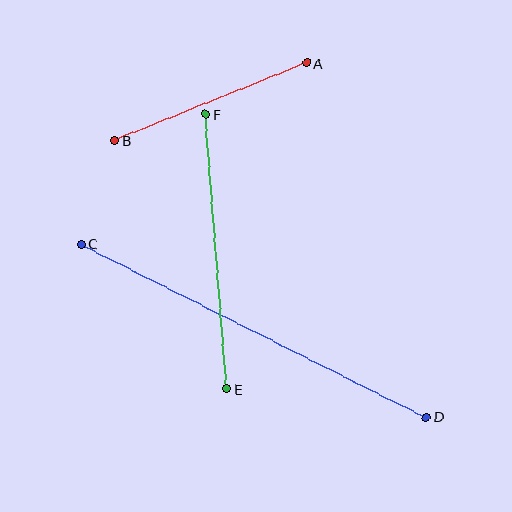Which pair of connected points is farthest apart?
Points C and D are farthest apart.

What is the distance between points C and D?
The distance is approximately 386 pixels.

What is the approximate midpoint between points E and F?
The midpoint is at approximately (216, 252) pixels.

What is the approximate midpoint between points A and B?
The midpoint is at approximately (211, 102) pixels.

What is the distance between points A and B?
The distance is approximately 207 pixels.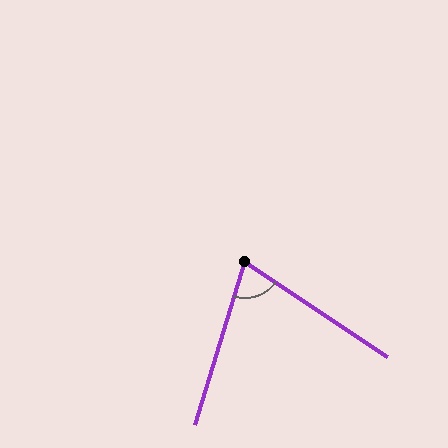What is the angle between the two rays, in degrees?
Approximately 74 degrees.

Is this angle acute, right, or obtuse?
It is acute.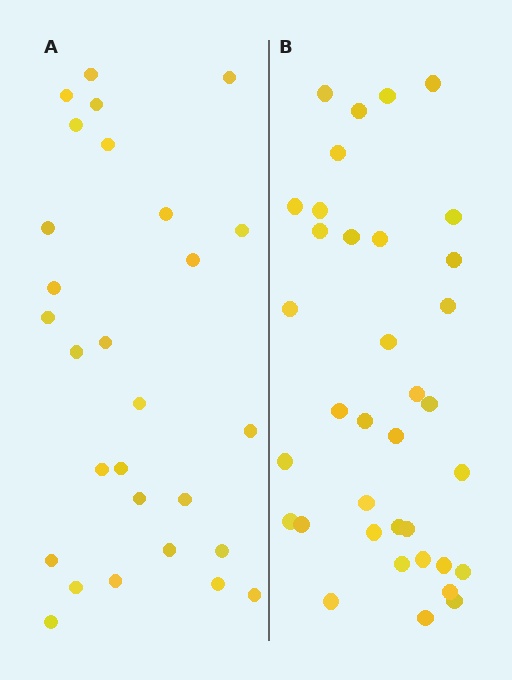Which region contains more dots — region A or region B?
Region B (the right region) has more dots.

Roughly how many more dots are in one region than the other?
Region B has roughly 8 or so more dots than region A.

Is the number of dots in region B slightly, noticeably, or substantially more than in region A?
Region B has noticeably more, but not dramatically so. The ratio is roughly 1.3 to 1.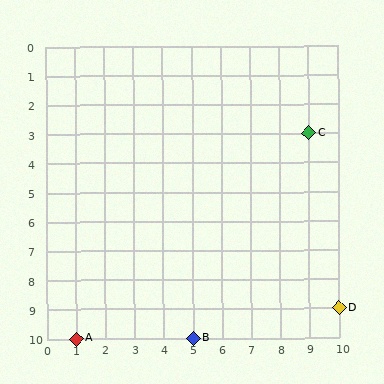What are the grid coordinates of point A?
Point A is at grid coordinates (1, 10).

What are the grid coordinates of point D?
Point D is at grid coordinates (10, 9).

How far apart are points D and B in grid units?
Points D and B are 5 columns and 1 row apart (about 5.1 grid units diagonally).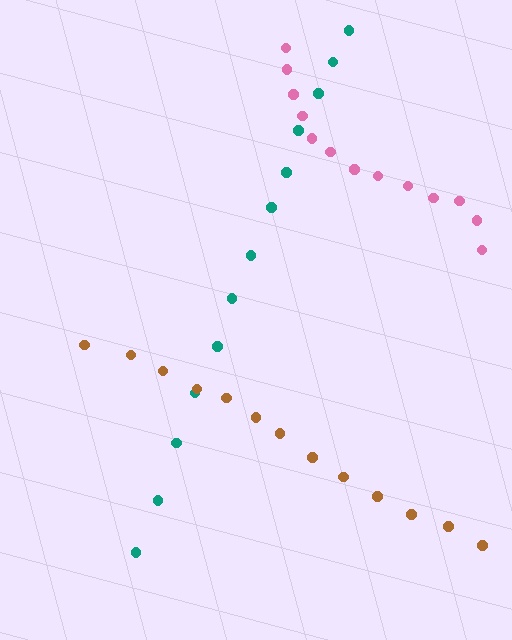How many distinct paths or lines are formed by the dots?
There are 3 distinct paths.